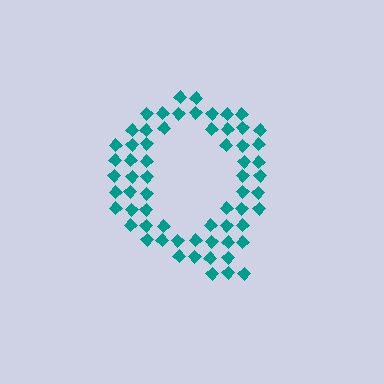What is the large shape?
The large shape is the letter Q.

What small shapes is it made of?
It is made of small diamonds.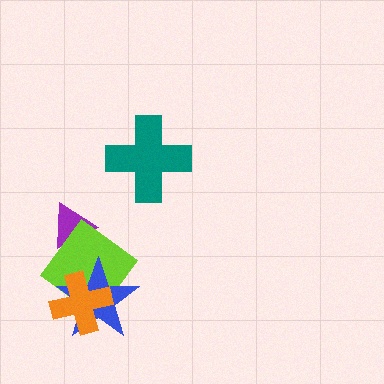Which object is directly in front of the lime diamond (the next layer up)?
The blue star is directly in front of the lime diamond.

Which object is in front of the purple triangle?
The lime diamond is in front of the purple triangle.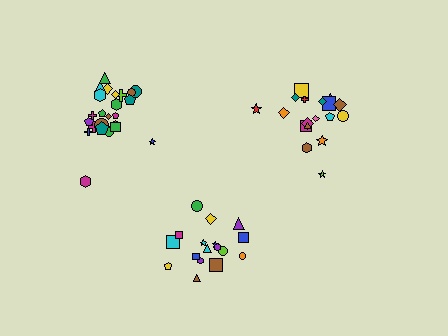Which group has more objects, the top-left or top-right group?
The top-left group.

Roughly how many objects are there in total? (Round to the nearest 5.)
Roughly 60 objects in total.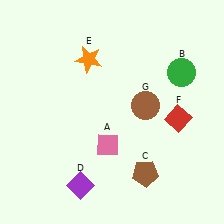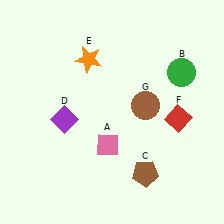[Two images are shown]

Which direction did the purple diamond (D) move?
The purple diamond (D) moved up.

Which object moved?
The purple diamond (D) moved up.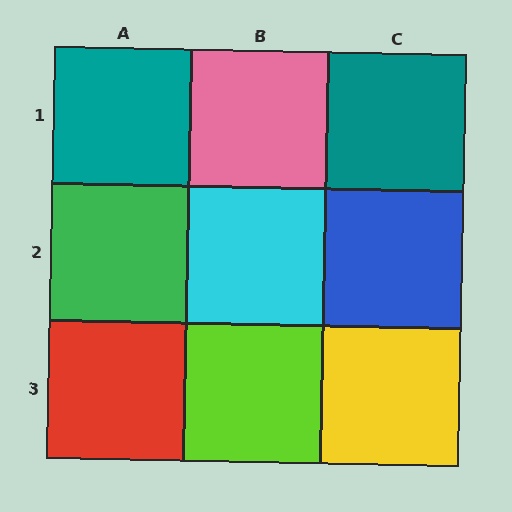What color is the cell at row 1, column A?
Teal.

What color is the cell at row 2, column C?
Blue.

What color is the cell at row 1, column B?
Pink.